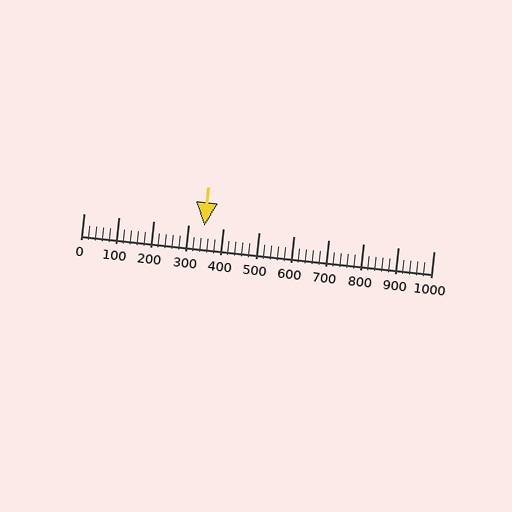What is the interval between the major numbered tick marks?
The major tick marks are spaced 100 units apart.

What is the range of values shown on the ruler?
The ruler shows values from 0 to 1000.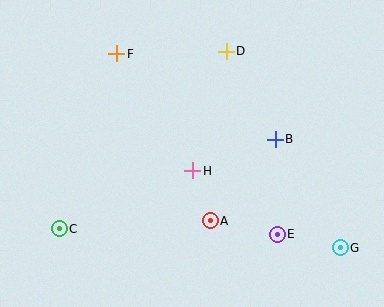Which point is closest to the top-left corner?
Point F is closest to the top-left corner.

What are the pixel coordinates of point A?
Point A is at (210, 221).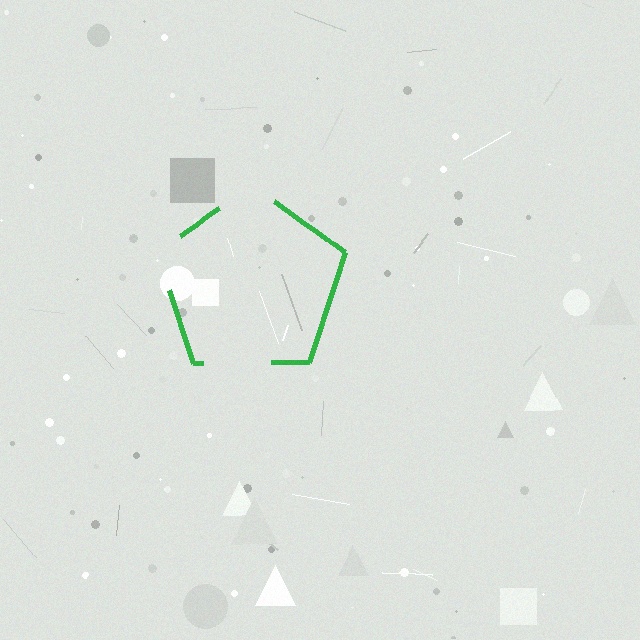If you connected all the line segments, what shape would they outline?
They would outline a pentagon.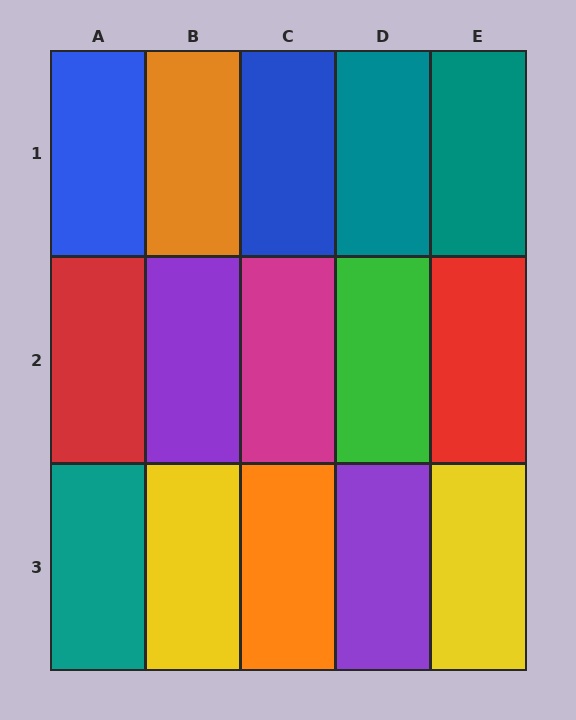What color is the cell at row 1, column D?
Teal.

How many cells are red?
2 cells are red.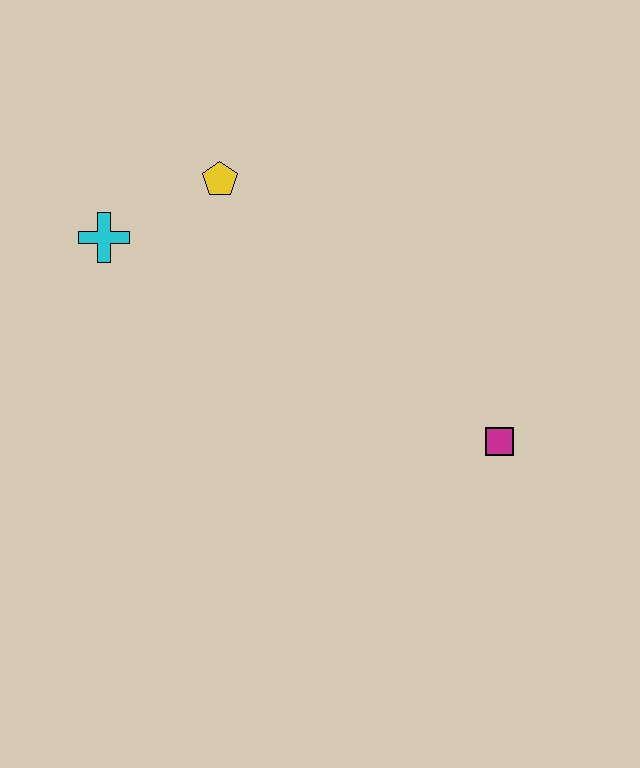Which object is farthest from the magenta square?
The cyan cross is farthest from the magenta square.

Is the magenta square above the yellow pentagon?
No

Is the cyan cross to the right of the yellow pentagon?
No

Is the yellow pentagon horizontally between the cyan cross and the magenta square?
Yes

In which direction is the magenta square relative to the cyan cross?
The magenta square is to the right of the cyan cross.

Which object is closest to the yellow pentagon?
The cyan cross is closest to the yellow pentagon.